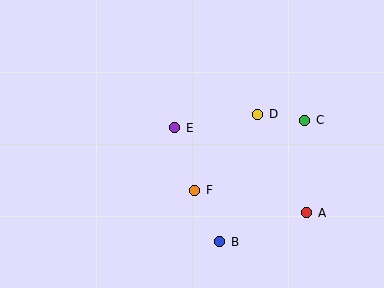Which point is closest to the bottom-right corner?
Point A is closest to the bottom-right corner.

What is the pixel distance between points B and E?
The distance between B and E is 123 pixels.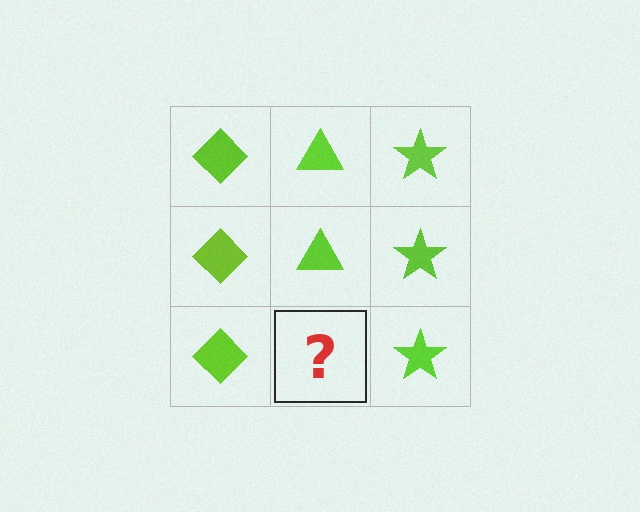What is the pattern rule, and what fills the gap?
The rule is that each column has a consistent shape. The gap should be filled with a lime triangle.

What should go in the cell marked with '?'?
The missing cell should contain a lime triangle.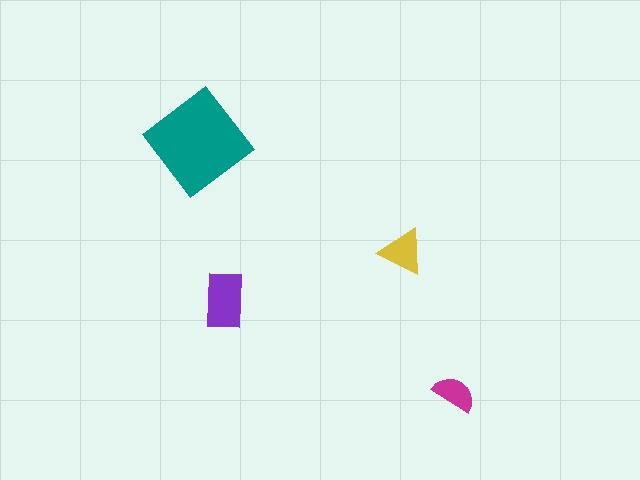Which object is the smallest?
The magenta semicircle.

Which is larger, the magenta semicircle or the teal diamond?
The teal diamond.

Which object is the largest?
The teal diamond.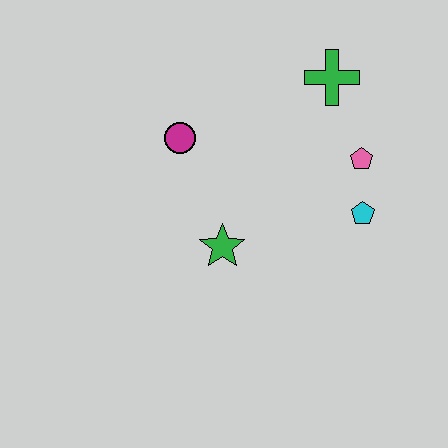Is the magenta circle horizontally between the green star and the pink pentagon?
No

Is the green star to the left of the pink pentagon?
Yes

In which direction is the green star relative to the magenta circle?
The green star is below the magenta circle.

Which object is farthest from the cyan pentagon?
The magenta circle is farthest from the cyan pentagon.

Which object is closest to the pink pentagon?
The cyan pentagon is closest to the pink pentagon.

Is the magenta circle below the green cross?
Yes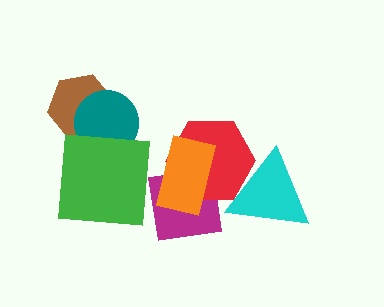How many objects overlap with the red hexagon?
3 objects overlap with the red hexagon.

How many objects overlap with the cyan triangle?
1 object overlaps with the cyan triangle.